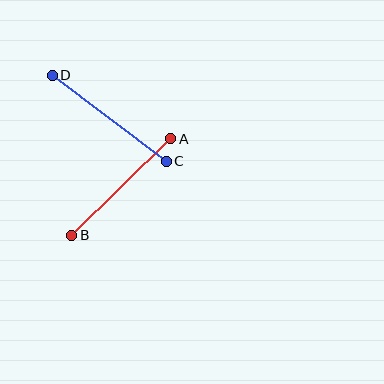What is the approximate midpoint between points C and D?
The midpoint is at approximately (109, 118) pixels.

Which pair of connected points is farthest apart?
Points C and D are farthest apart.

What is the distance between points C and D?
The distance is approximately 143 pixels.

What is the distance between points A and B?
The distance is approximately 138 pixels.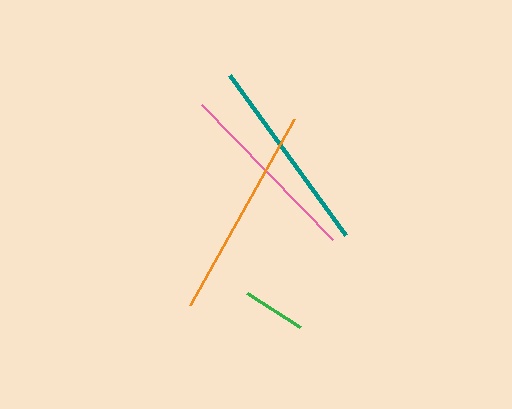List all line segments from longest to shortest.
From longest to shortest: orange, teal, pink, green.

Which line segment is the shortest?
The green line is the shortest at approximately 63 pixels.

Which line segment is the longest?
The orange line is the longest at approximately 213 pixels.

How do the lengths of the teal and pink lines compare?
The teal and pink lines are approximately the same length.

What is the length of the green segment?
The green segment is approximately 63 pixels long.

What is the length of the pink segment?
The pink segment is approximately 188 pixels long.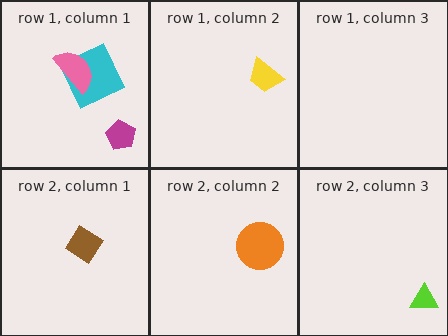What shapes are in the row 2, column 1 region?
The brown diamond.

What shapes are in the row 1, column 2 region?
The yellow trapezoid.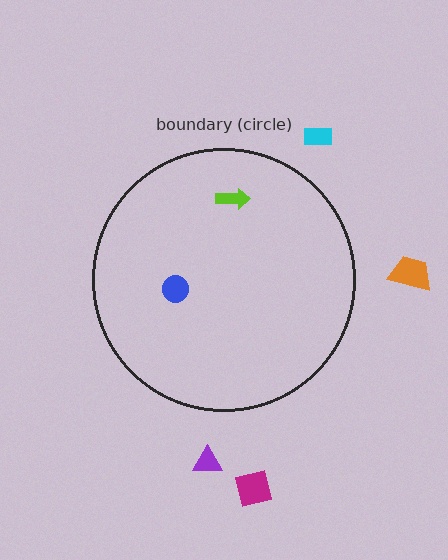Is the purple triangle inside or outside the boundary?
Outside.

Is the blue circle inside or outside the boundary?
Inside.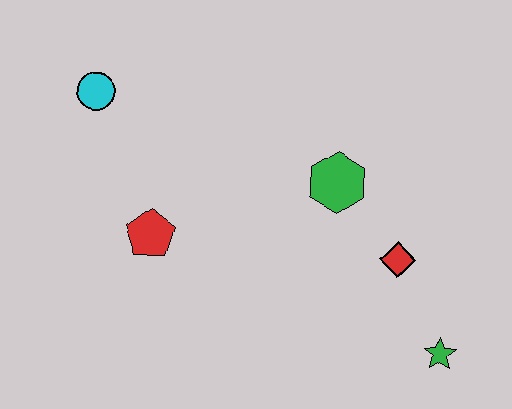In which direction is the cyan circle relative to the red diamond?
The cyan circle is to the left of the red diamond.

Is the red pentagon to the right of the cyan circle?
Yes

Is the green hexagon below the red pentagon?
No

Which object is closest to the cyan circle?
The red pentagon is closest to the cyan circle.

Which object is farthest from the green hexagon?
The cyan circle is farthest from the green hexagon.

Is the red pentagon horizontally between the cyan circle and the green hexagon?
Yes